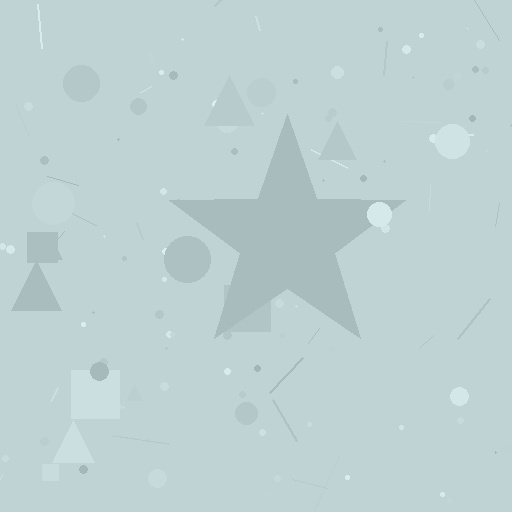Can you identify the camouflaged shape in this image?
The camouflaged shape is a star.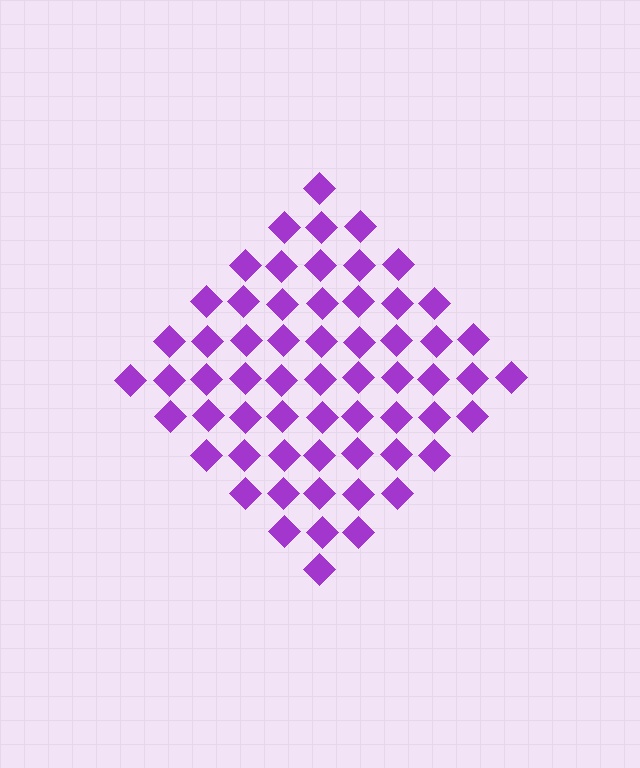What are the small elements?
The small elements are diamonds.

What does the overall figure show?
The overall figure shows a diamond.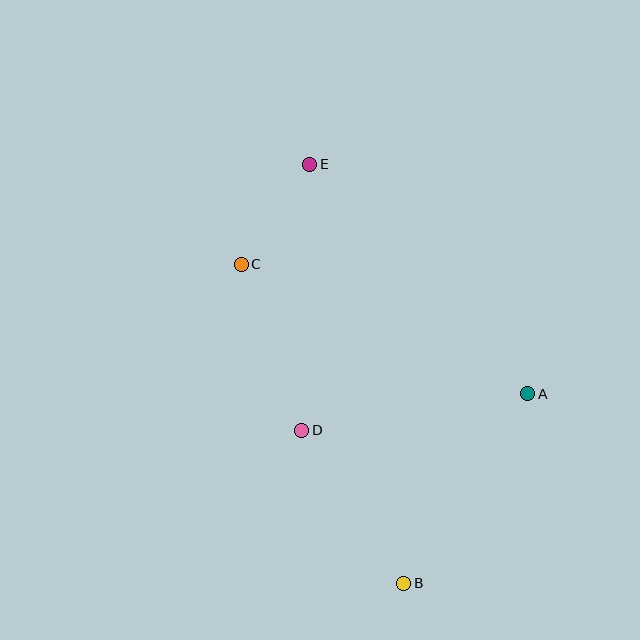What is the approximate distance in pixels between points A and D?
The distance between A and D is approximately 229 pixels.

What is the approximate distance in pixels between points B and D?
The distance between B and D is approximately 184 pixels.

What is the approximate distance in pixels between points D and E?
The distance between D and E is approximately 266 pixels.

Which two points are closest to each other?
Points C and E are closest to each other.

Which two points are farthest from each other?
Points B and E are farthest from each other.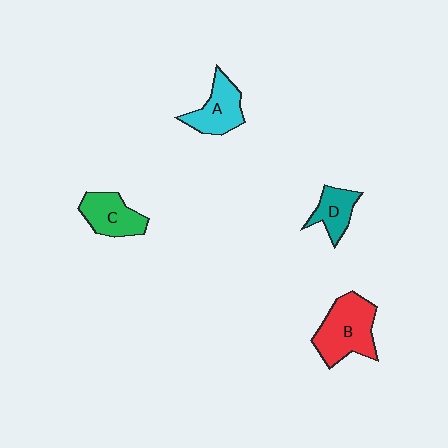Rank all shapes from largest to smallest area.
From largest to smallest: B (red), A (cyan), C (green), D (teal).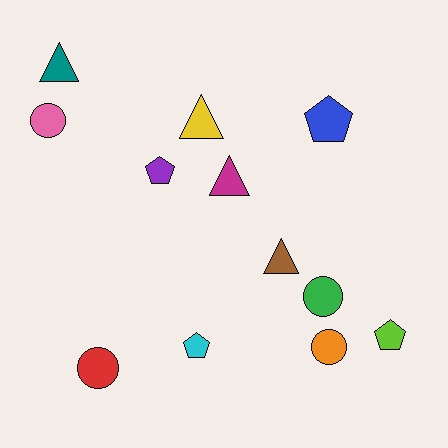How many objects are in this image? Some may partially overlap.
There are 12 objects.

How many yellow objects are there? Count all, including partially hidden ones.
There is 1 yellow object.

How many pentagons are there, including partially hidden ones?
There are 4 pentagons.